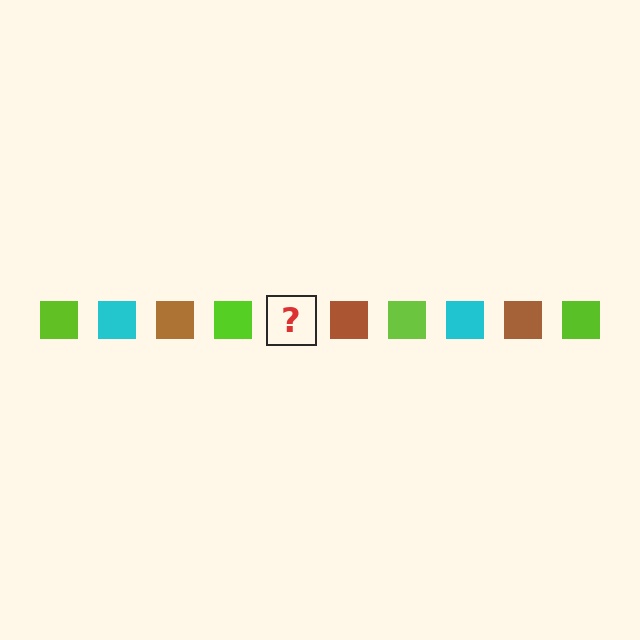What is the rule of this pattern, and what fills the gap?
The rule is that the pattern cycles through lime, cyan, brown squares. The gap should be filled with a cyan square.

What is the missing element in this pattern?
The missing element is a cyan square.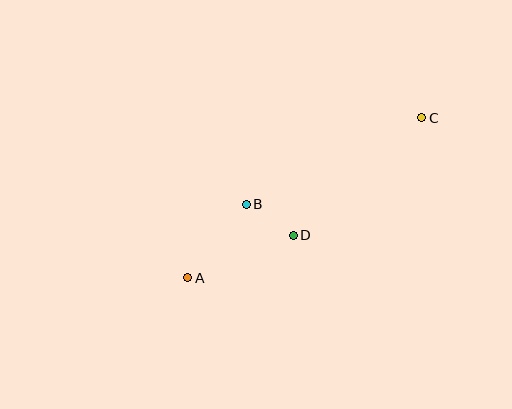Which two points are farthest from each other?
Points A and C are farthest from each other.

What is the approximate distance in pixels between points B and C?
The distance between B and C is approximately 196 pixels.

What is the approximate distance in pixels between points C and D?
The distance between C and D is approximately 174 pixels.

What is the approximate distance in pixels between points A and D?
The distance between A and D is approximately 114 pixels.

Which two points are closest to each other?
Points B and D are closest to each other.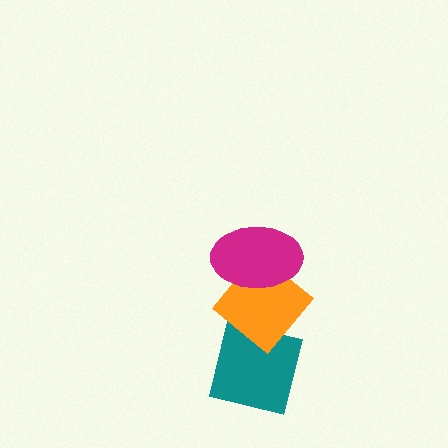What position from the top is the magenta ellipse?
The magenta ellipse is 1st from the top.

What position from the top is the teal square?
The teal square is 3rd from the top.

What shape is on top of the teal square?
The orange diamond is on top of the teal square.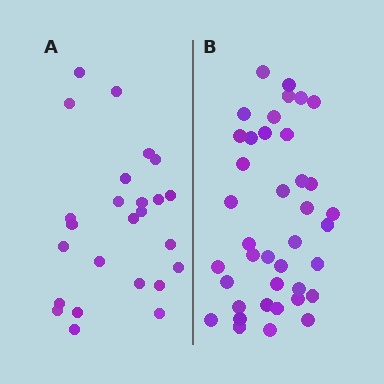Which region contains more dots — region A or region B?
Region B (the right region) has more dots.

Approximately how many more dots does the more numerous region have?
Region B has approximately 15 more dots than region A.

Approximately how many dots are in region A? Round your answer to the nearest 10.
About 20 dots. (The exact count is 25, which rounds to 20.)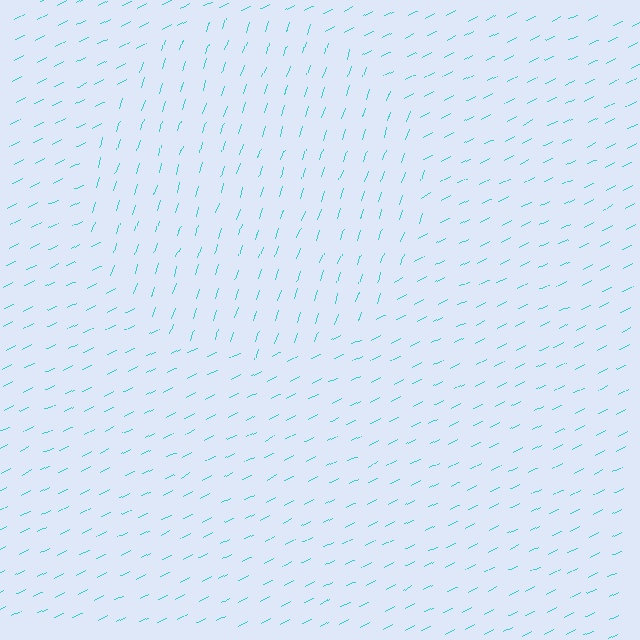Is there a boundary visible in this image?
Yes, there is a texture boundary formed by a change in line orientation.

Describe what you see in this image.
The image is filled with small cyan line segments. A circle region in the image has lines oriented differently from the surrounding lines, creating a visible texture boundary.